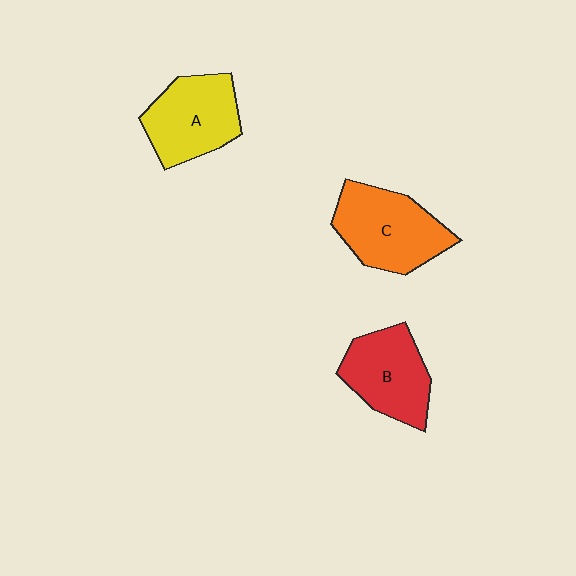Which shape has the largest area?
Shape C (orange).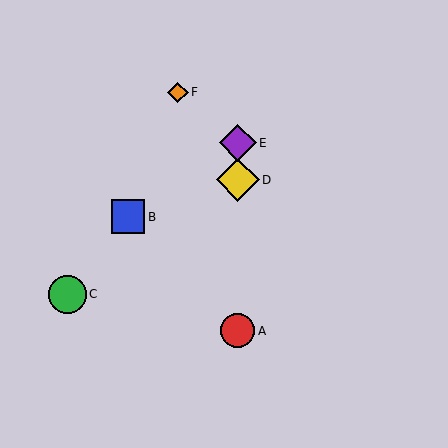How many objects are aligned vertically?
3 objects (A, D, E) are aligned vertically.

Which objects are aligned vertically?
Objects A, D, E are aligned vertically.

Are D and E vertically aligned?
Yes, both are at x≈238.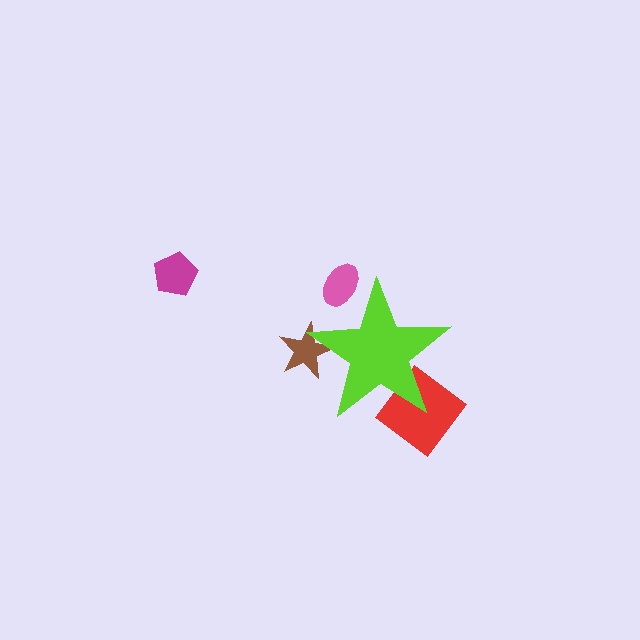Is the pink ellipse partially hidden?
Yes, the pink ellipse is partially hidden behind the lime star.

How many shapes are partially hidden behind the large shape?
3 shapes are partially hidden.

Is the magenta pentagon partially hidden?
No, the magenta pentagon is fully visible.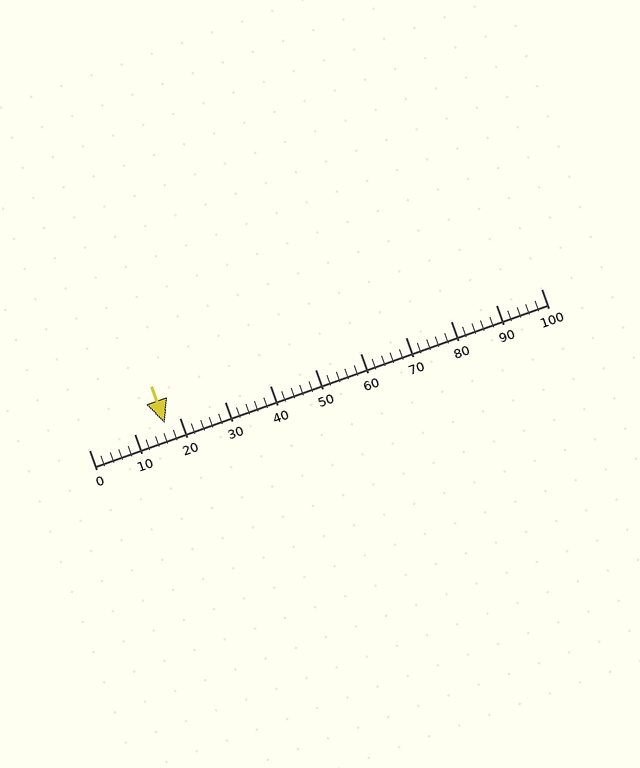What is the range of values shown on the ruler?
The ruler shows values from 0 to 100.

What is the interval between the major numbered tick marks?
The major tick marks are spaced 10 units apart.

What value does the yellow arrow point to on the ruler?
The yellow arrow points to approximately 17.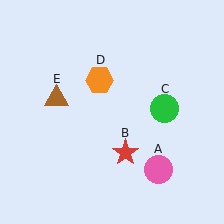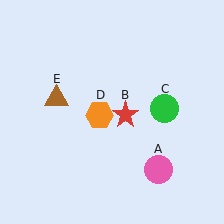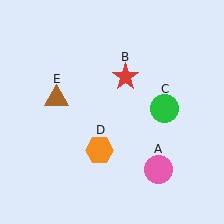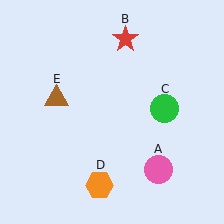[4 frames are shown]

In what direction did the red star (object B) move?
The red star (object B) moved up.